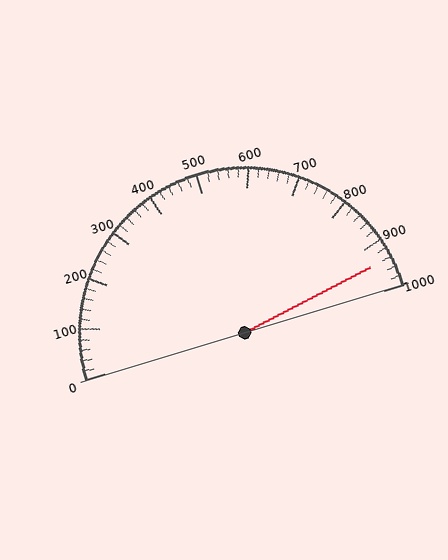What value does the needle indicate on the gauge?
The needle indicates approximately 940.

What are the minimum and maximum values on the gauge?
The gauge ranges from 0 to 1000.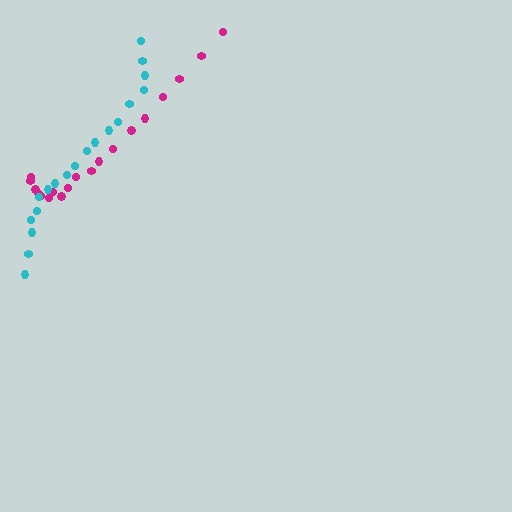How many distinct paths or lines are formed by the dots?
There are 2 distinct paths.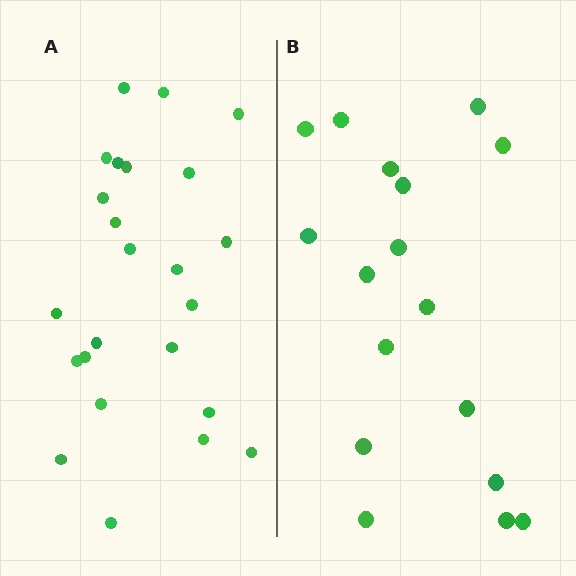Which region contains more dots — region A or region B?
Region A (the left region) has more dots.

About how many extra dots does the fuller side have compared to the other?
Region A has roughly 8 or so more dots than region B.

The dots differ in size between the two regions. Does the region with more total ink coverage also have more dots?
No. Region B has more total ink coverage because its dots are larger, but region A actually contains more individual dots. Total area can be misleading — the number of items is what matters here.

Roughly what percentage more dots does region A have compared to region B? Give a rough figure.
About 40% more.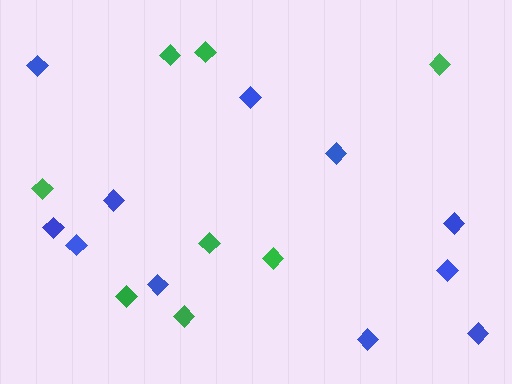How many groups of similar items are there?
There are 2 groups: one group of blue diamonds (11) and one group of green diamonds (8).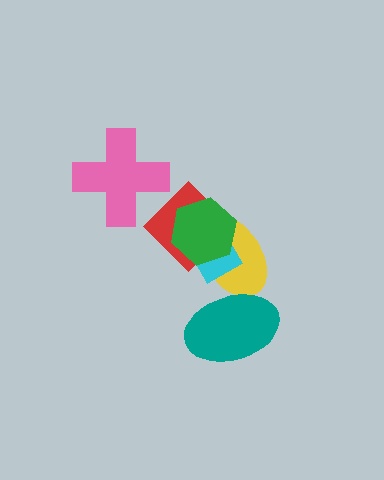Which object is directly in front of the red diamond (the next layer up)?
The green hexagon is directly in front of the red diamond.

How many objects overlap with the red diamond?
4 objects overlap with the red diamond.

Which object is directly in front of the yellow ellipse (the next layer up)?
The cyan diamond is directly in front of the yellow ellipse.